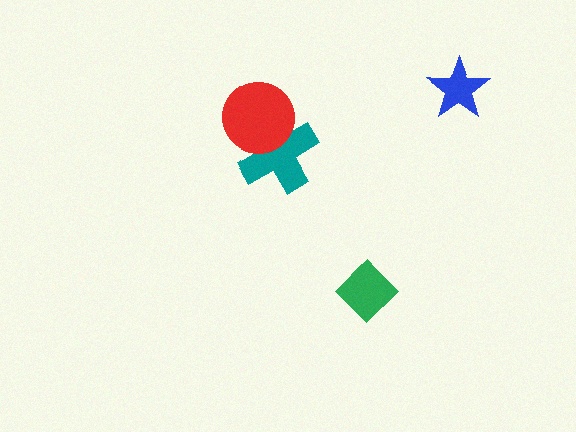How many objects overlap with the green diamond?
0 objects overlap with the green diamond.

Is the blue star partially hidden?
No, no other shape covers it.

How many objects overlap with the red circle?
1 object overlaps with the red circle.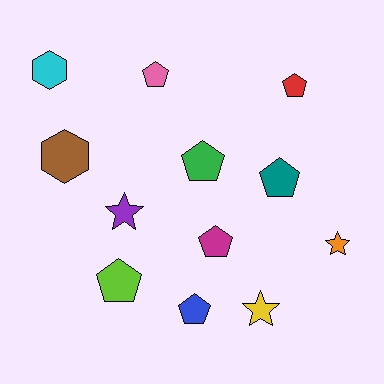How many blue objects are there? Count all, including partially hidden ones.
There is 1 blue object.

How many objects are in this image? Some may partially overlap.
There are 12 objects.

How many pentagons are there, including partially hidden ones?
There are 7 pentagons.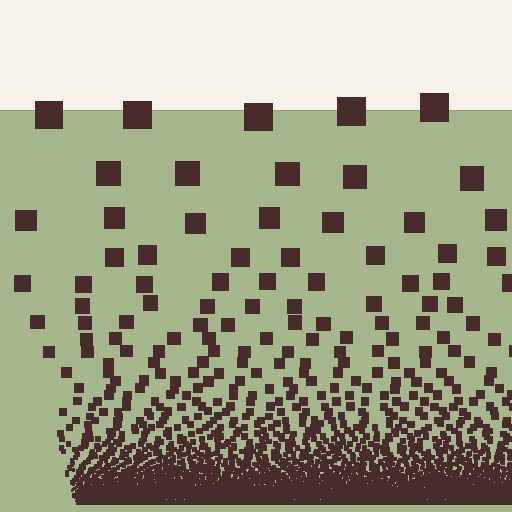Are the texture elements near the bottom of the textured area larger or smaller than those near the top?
Smaller. The gradient is inverted — elements near the bottom are smaller and denser.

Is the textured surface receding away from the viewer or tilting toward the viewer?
The surface appears to tilt toward the viewer. Texture elements get larger and sparser toward the top.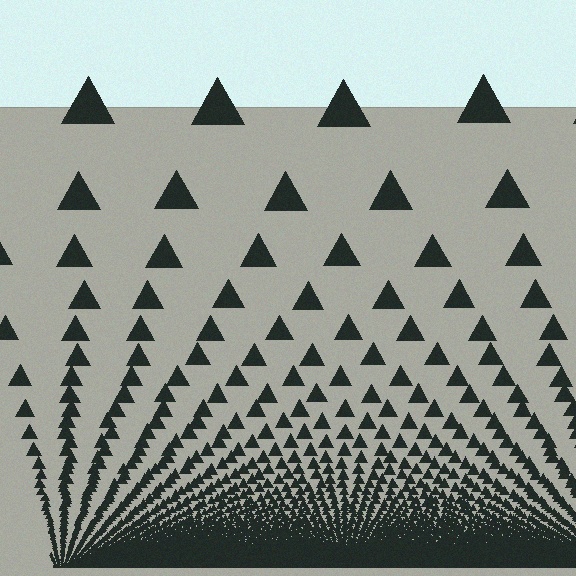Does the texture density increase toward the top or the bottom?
Density increases toward the bottom.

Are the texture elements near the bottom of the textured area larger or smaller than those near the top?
Smaller. The gradient is inverted — elements near the bottom are smaller and denser.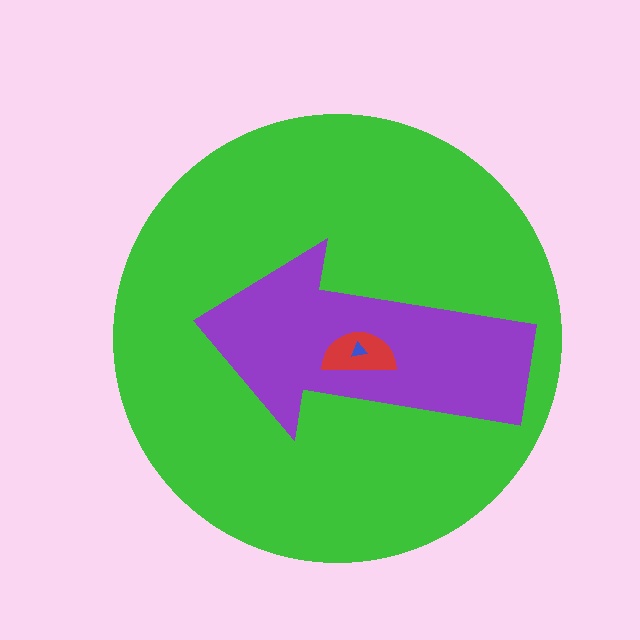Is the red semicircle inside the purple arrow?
Yes.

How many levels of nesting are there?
4.